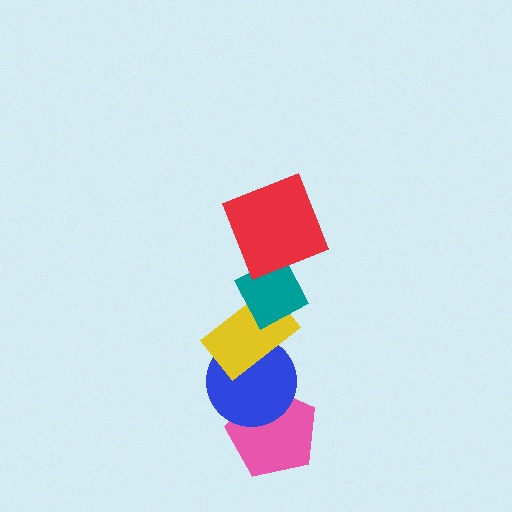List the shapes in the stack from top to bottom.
From top to bottom: the red square, the teal diamond, the yellow rectangle, the blue circle, the pink pentagon.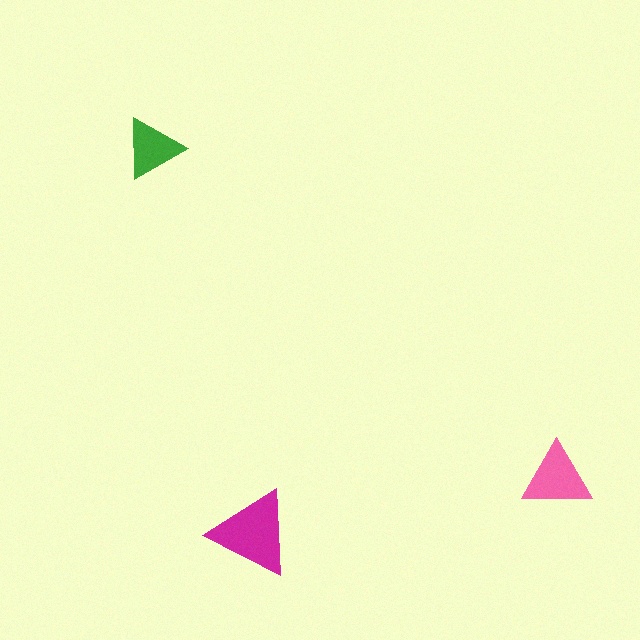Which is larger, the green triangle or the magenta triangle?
The magenta one.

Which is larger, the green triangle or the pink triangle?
The pink one.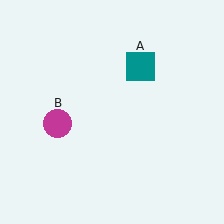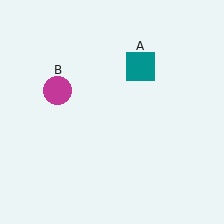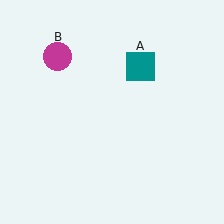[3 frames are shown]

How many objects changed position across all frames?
1 object changed position: magenta circle (object B).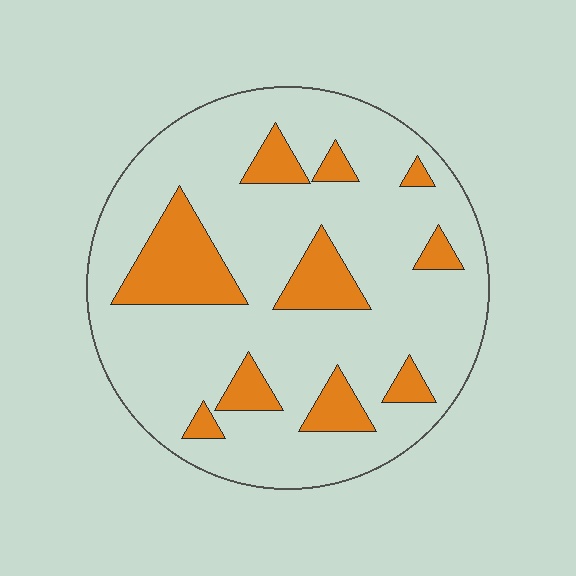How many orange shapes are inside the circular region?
10.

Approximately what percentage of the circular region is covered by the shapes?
Approximately 20%.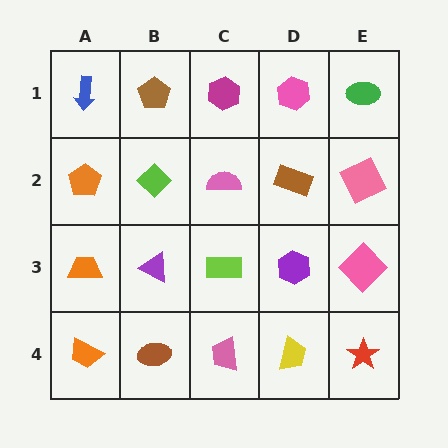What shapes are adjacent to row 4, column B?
A purple triangle (row 3, column B), an orange trapezoid (row 4, column A), a pink trapezoid (row 4, column C).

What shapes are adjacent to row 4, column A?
An orange trapezoid (row 3, column A), a brown ellipse (row 4, column B).